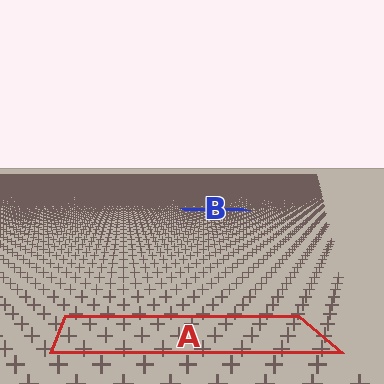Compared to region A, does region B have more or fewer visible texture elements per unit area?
Region B has more texture elements per unit area — they are packed more densely because it is farther away.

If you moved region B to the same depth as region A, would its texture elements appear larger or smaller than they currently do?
They would appear larger. At a closer depth, the same texture elements are projected at a bigger on-screen size.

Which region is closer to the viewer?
Region A is closer. The texture elements there are larger and more spread out.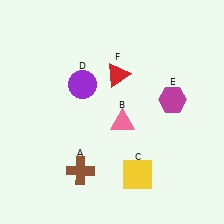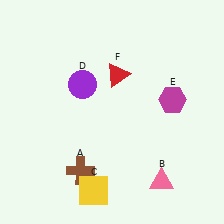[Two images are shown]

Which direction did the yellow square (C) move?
The yellow square (C) moved left.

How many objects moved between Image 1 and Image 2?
2 objects moved between the two images.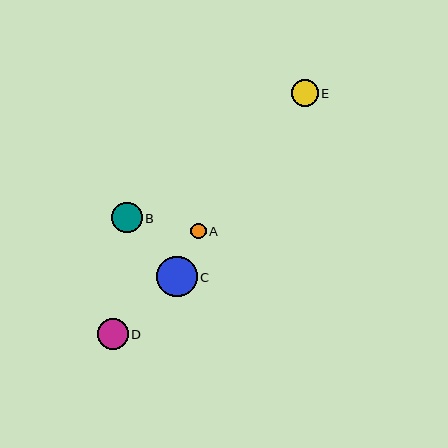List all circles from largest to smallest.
From largest to smallest: C, D, B, E, A.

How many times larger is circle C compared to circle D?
Circle C is approximately 1.3 times the size of circle D.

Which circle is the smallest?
Circle A is the smallest with a size of approximately 15 pixels.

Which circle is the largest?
Circle C is the largest with a size of approximately 41 pixels.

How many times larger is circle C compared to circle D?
Circle C is approximately 1.3 times the size of circle D.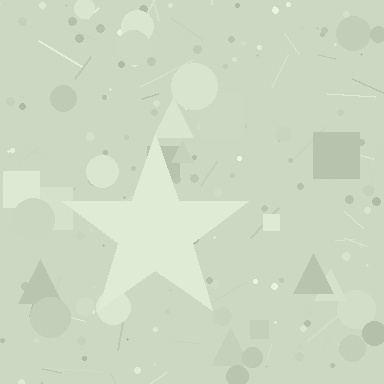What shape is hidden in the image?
A star is hidden in the image.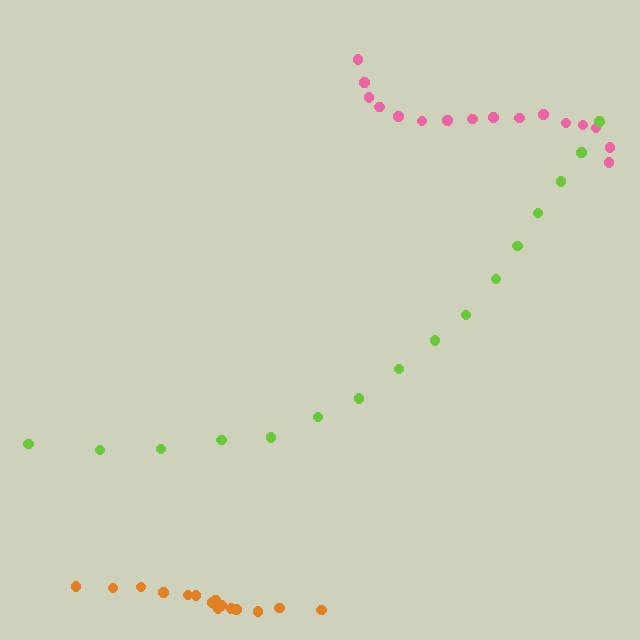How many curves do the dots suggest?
There are 3 distinct paths.